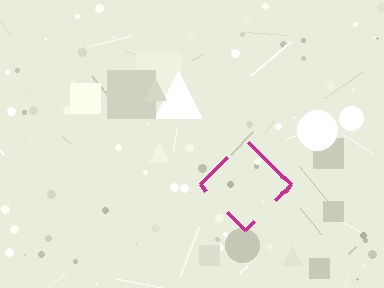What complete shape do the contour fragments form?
The contour fragments form a diamond.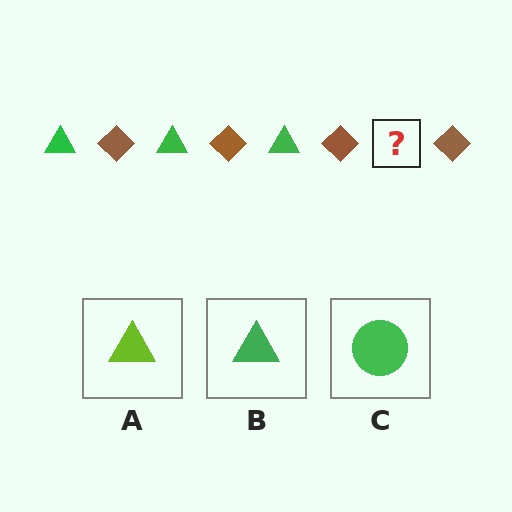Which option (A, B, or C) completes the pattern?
B.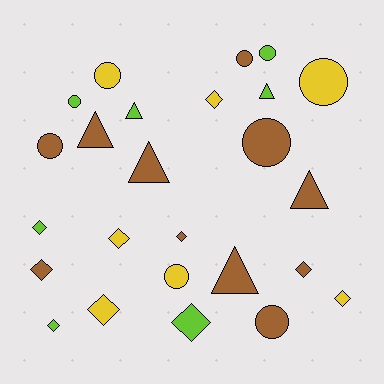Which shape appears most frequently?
Diamond, with 10 objects.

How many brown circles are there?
There are 4 brown circles.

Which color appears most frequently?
Brown, with 11 objects.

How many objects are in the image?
There are 25 objects.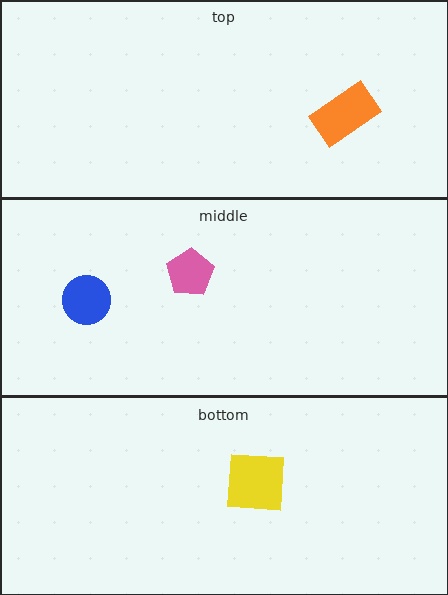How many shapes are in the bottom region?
1.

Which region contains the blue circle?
The middle region.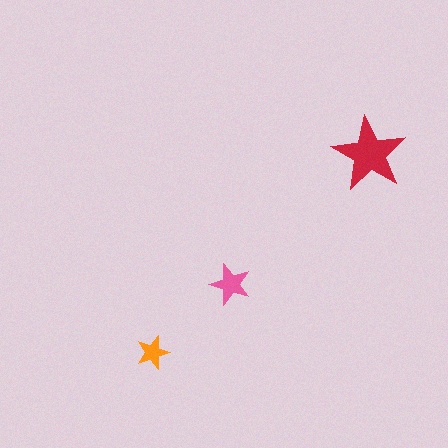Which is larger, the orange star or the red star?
The red one.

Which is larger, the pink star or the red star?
The red one.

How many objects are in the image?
There are 3 objects in the image.